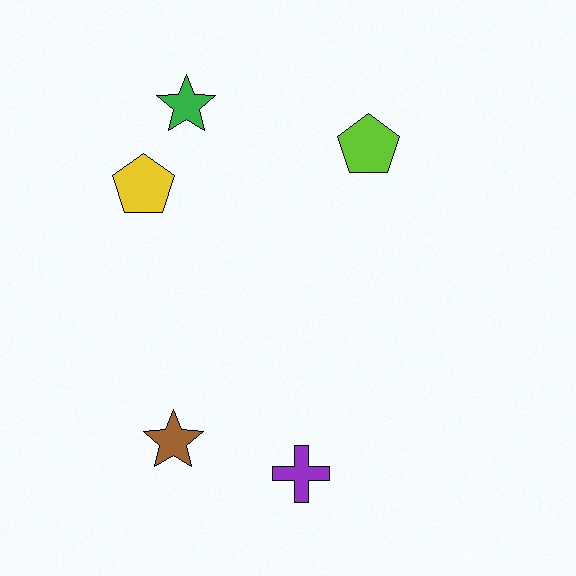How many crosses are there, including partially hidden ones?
There is 1 cross.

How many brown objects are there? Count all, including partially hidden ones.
There is 1 brown object.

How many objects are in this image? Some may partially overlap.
There are 5 objects.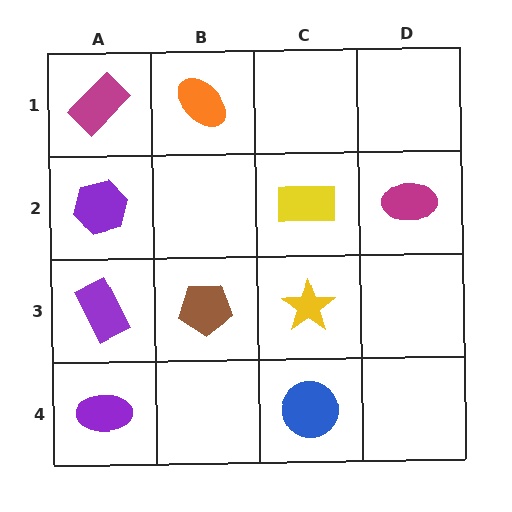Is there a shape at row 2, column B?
No, that cell is empty.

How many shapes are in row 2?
3 shapes.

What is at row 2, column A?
A purple hexagon.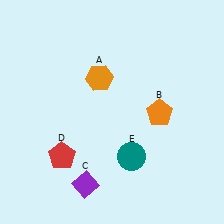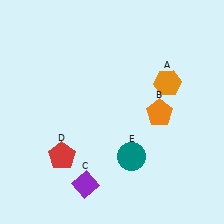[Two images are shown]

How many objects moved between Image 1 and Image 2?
1 object moved between the two images.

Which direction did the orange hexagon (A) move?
The orange hexagon (A) moved right.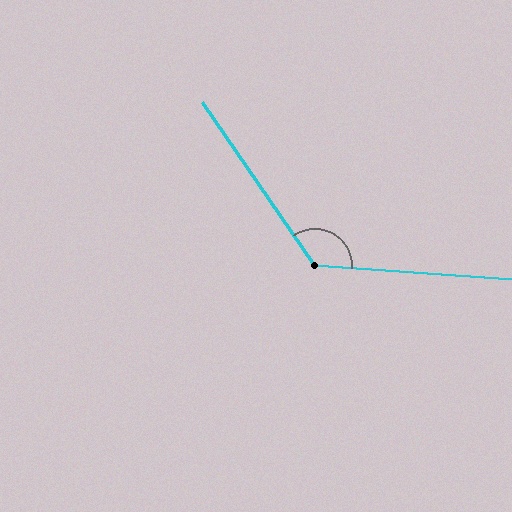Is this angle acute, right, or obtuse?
It is obtuse.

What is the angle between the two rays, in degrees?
Approximately 129 degrees.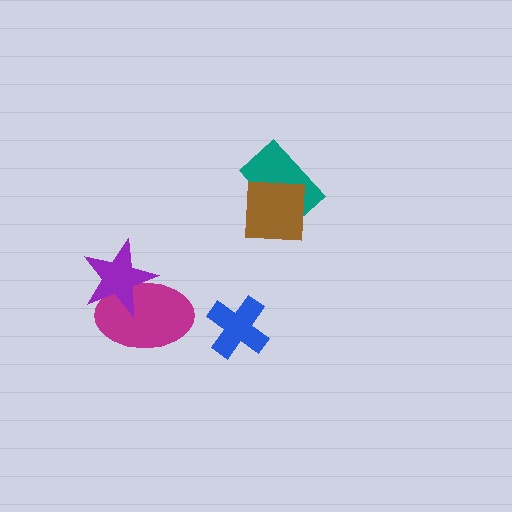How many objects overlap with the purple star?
1 object overlaps with the purple star.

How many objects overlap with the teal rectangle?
1 object overlaps with the teal rectangle.